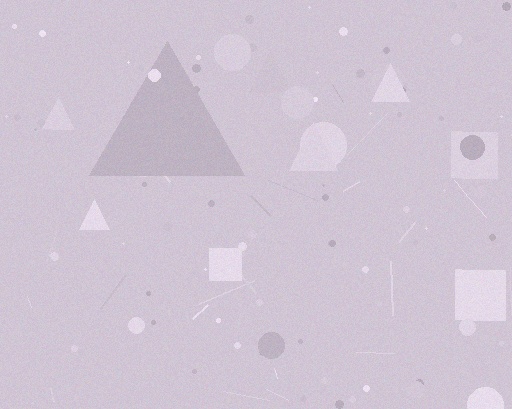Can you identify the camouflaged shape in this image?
The camouflaged shape is a triangle.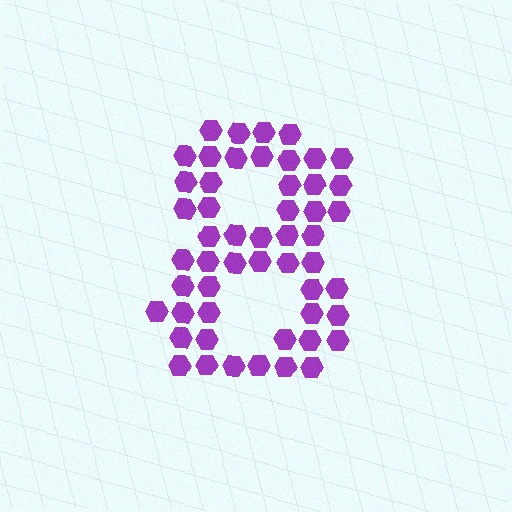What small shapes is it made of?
It is made of small hexagons.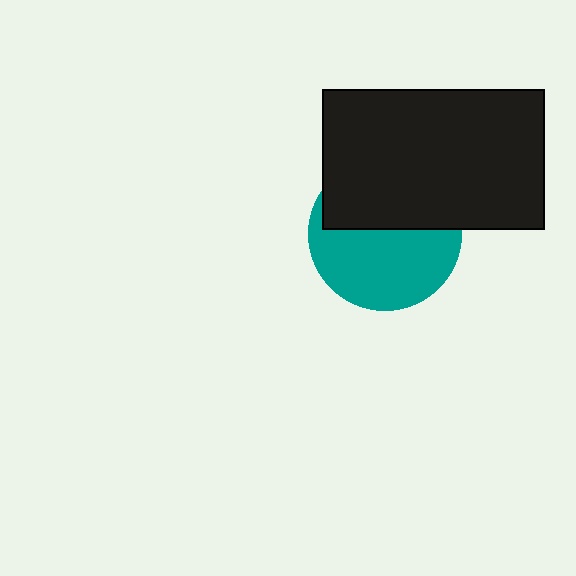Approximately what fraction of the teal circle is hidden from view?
Roughly 44% of the teal circle is hidden behind the black rectangle.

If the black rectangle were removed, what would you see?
You would see the complete teal circle.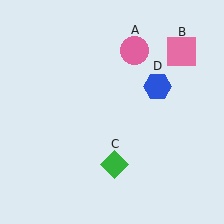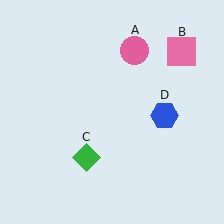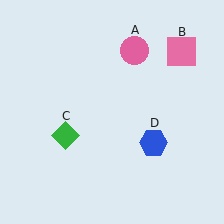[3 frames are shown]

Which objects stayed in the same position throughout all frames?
Pink circle (object A) and pink square (object B) remained stationary.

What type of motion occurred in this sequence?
The green diamond (object C), blue hexagon (object D) rotated clockwise around the center of the scene.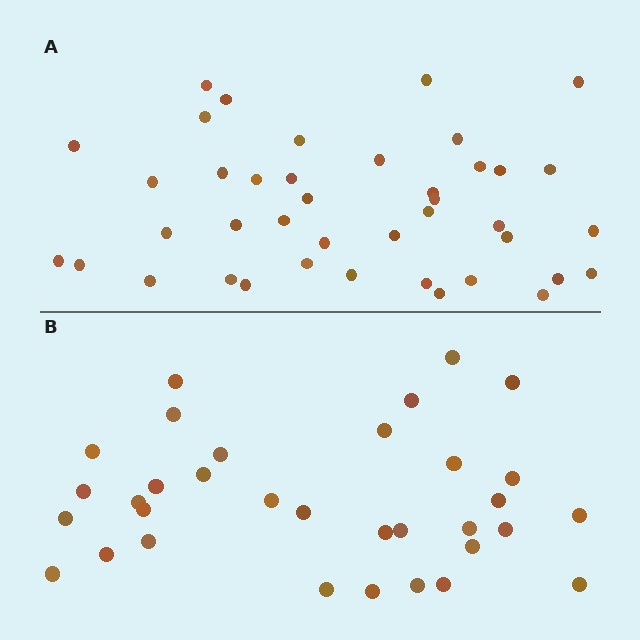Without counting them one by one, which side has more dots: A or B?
Region A (the top region) has more dots.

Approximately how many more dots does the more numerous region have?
Region A has roughly 8 or so more dots than region B.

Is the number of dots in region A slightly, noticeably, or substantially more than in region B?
Region A has only slightly more — the two regions are fairly close. The ratio is roughly 1.2 to 1.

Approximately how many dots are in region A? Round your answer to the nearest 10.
About 40 dots. (The exact count is 41, which rounds to 40.)